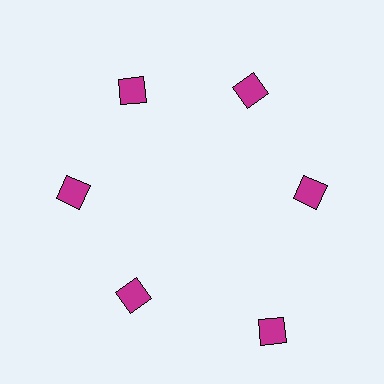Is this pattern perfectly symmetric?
No. The 6 magenta diamonds are arranged in a ring, but one element near the 5 o'clock position is pushed outward from the center, breaking the 6-fold rotational symmetry.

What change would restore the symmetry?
The symmetry would be restored by moving it inward, back onto the ring so that all 6 diamonds sit at equal angles and equal distance from the center.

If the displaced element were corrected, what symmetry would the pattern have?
It would have 6-fold rotational symmetry — the pattern would map onto itself every 60 degrees.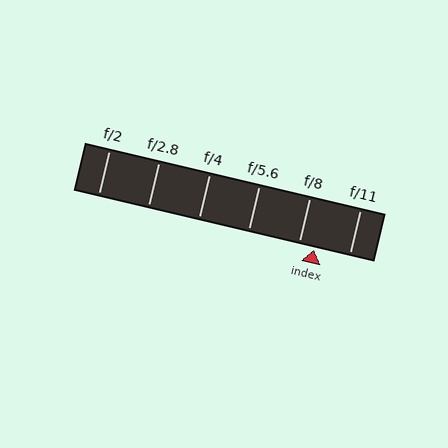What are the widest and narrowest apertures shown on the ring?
The widest aperture shown is f/2 and the narrowest is f/11.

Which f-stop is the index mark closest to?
The index mark is closest to f/8.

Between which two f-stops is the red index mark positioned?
The index mark is between f/8 and f/11.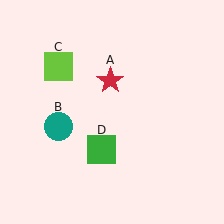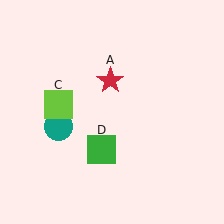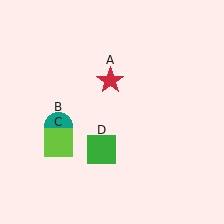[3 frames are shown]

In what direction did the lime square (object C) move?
The lime square (object C) moved down.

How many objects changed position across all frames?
1 object changed position: lime square (object C).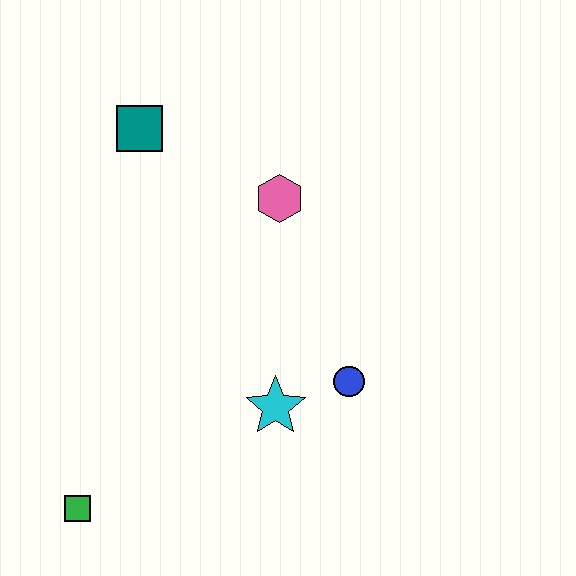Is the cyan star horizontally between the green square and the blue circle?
Yes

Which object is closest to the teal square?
The pink hexagon is closest to the teal square.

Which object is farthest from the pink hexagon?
The green square is farthest from the pink hexagon.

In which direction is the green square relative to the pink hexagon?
The green square is below the pink hexagon.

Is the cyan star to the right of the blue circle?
No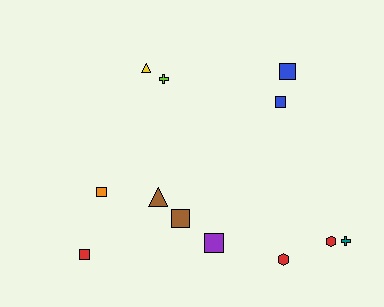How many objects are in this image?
There are 12 objects.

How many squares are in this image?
There are 6 squares.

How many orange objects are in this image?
There is 1 orange object.